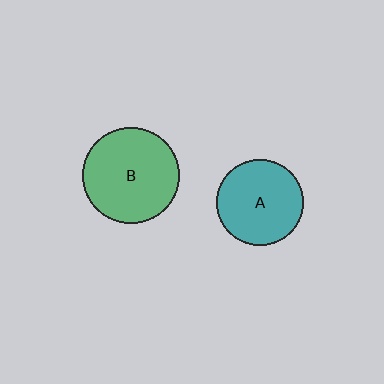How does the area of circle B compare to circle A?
Approximately 1.2 times.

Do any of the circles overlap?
No, none of the circles overlap.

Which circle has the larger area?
Circle B (green).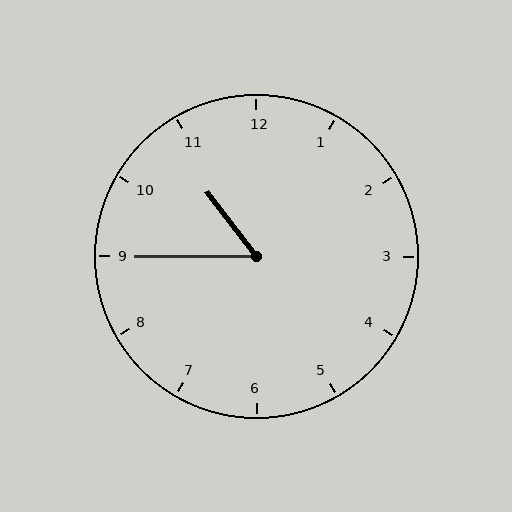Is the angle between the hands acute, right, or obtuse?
It is acute.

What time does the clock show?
10:45.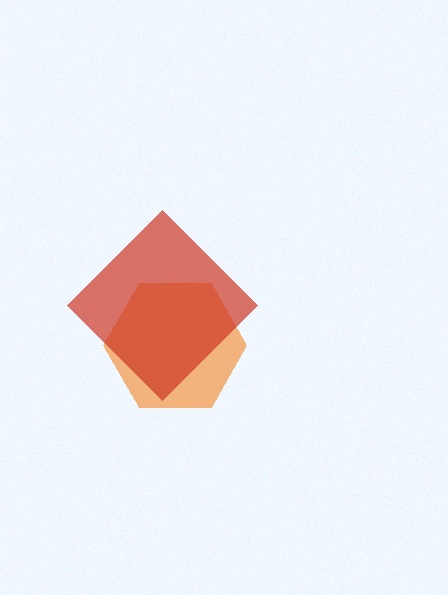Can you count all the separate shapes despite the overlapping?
Yes, there are 2 separate shapes.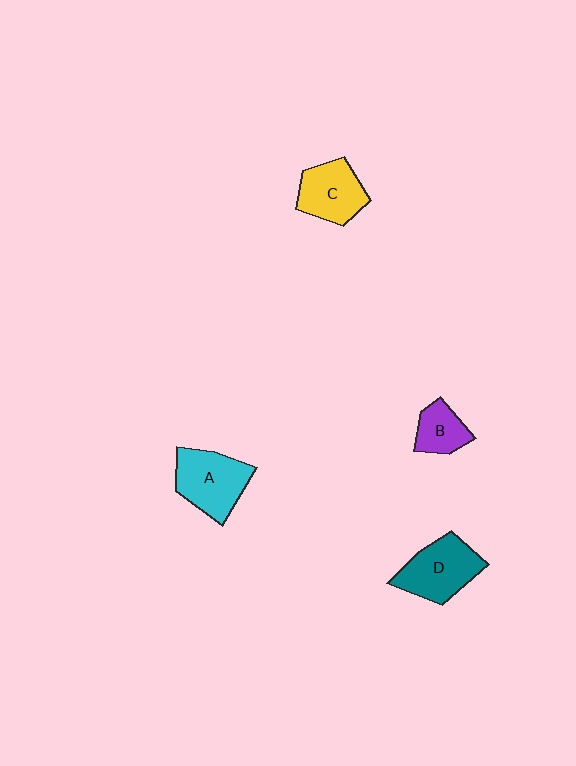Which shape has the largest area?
Shape A (cyan).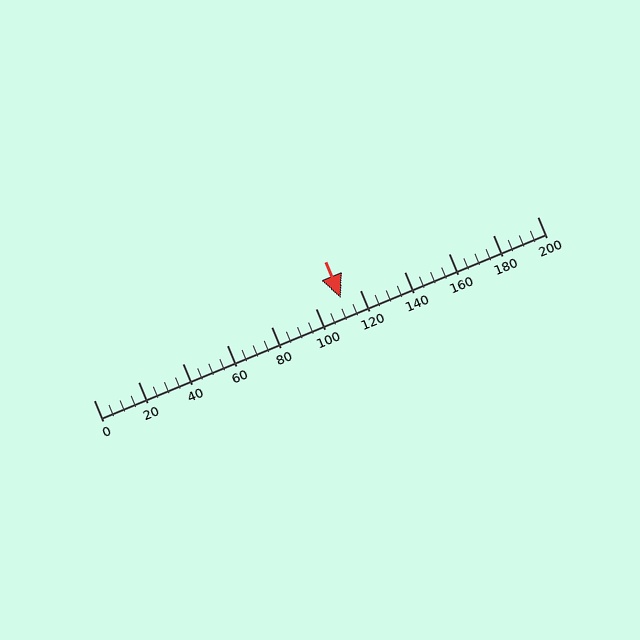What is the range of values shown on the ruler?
The ruler shows values from 0 to 200.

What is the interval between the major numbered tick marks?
The major tick marks are spaced 20 units apart.